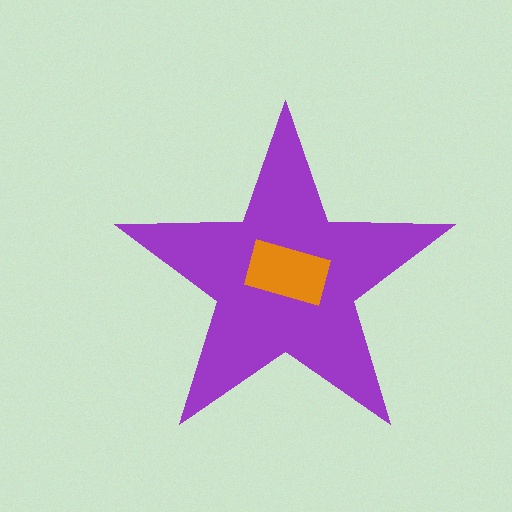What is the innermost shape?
The orange rectangle.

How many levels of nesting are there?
2.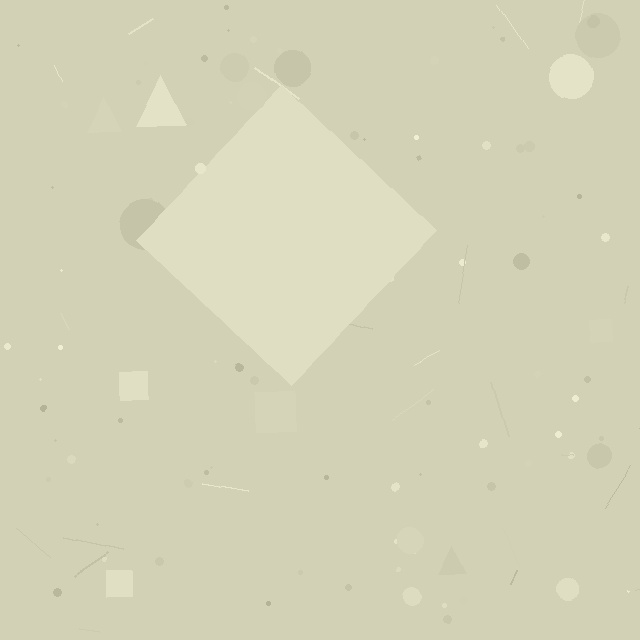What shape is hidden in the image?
A diamond is hidden in the image.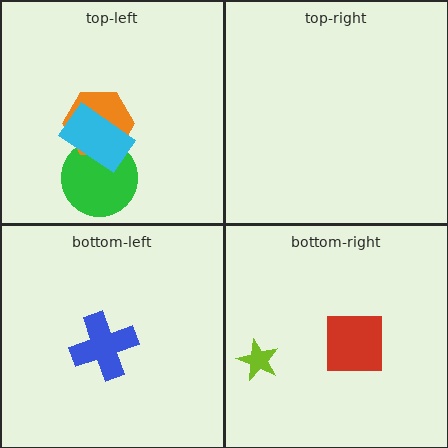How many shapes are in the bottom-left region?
1.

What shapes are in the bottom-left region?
The blue cross.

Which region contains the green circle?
The top-left region.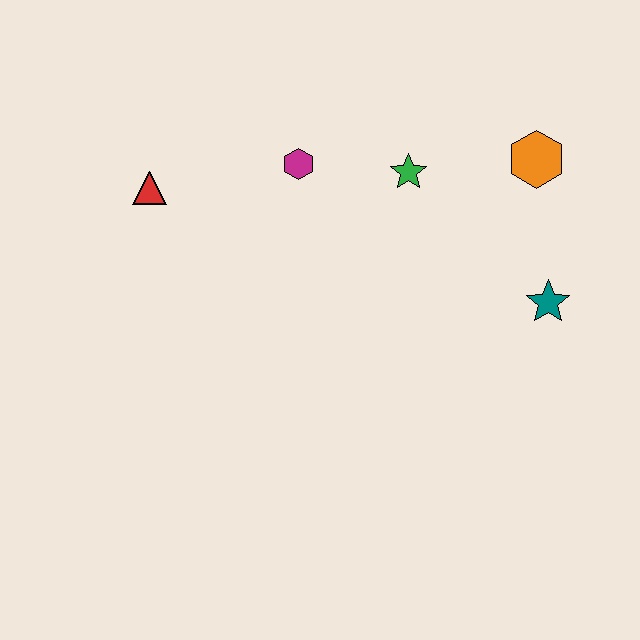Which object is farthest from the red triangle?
The teal star is farthest from the red triangle.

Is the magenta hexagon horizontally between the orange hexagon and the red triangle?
Yes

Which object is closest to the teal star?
The orange hexagon is closest to the teal star.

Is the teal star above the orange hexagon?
No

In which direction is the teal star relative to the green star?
The teal star is to the right of the green star.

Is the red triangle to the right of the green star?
No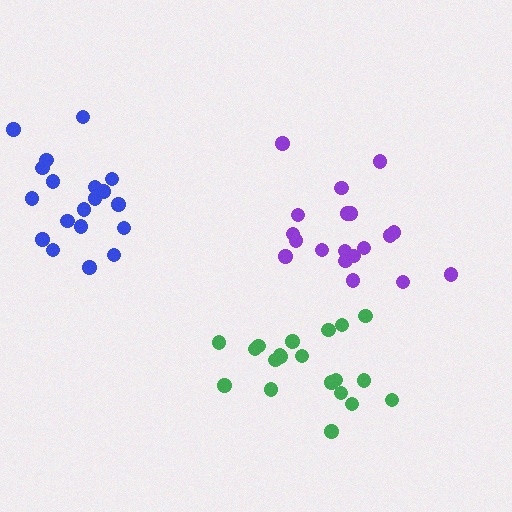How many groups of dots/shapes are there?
There are 3 groups.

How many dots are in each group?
Group 1: 20 dots, Group 2: 19 dots, Group 3: 19 dots (58 total).